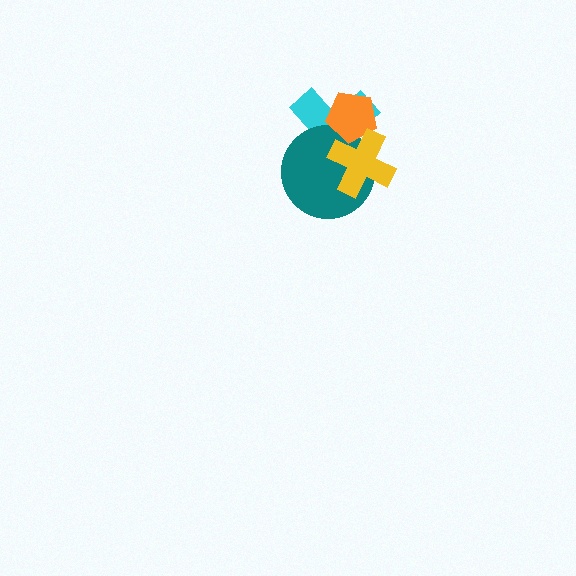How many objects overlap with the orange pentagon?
3 objects overlap with the orange pentagon.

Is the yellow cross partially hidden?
No, no other shape covers it.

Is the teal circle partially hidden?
Yes, it is partially covered by another shape.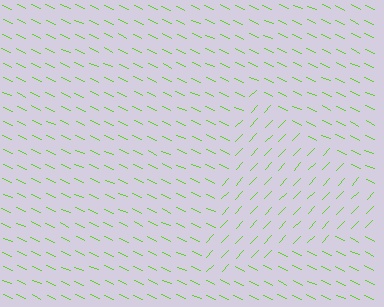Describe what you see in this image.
The image is filled with small lime line segments. A triangle region in the image has lines oriented differently from the surrounding lines, creating a visible texture boundary.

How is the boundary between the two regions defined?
The boundary is defined purely by a change in line orientation (approximately 71 degrees difference). All lines are the same color and thickness.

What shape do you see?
I see a triangle.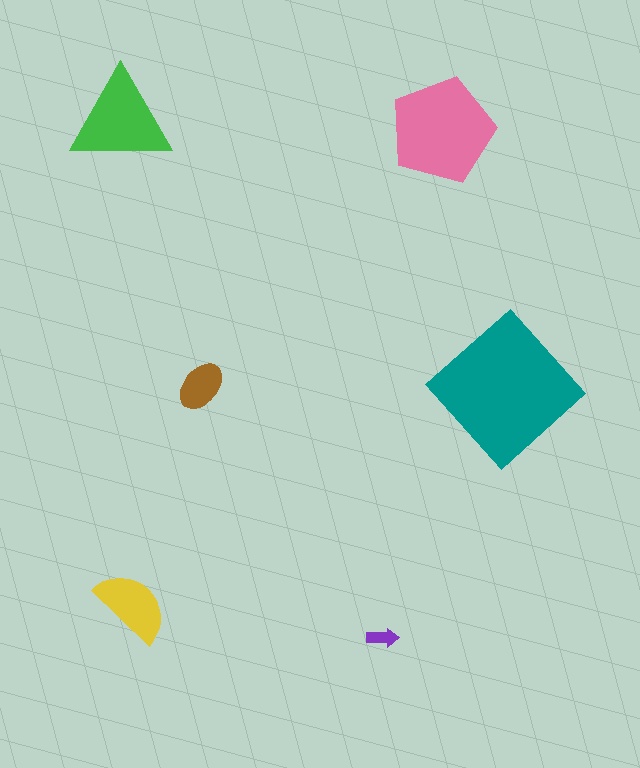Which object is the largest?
The teal diamond.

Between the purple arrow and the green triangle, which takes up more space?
The green triangle.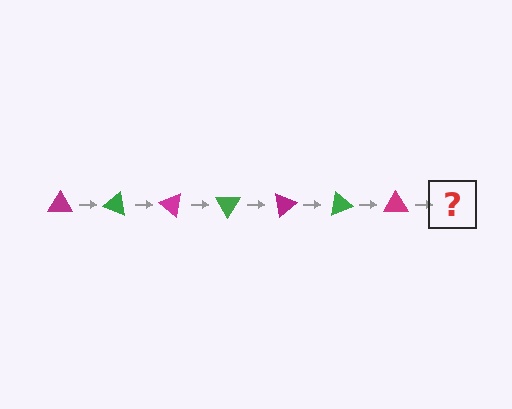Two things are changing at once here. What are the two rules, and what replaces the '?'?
The two rules are that it rotates 20 degrees each step and the color cycles through magenta and green. The '?' should be a green triangle, rotated 140 degrees from the start.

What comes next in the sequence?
The next element should be a green triangle, rotated 140 degrees from the start.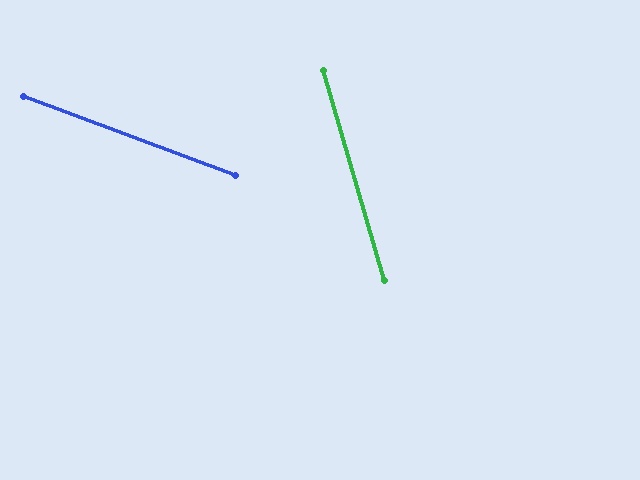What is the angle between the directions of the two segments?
Approximately 53 degrees.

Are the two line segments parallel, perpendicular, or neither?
Neither parallel nor perpendicular — they differ by about 53°.